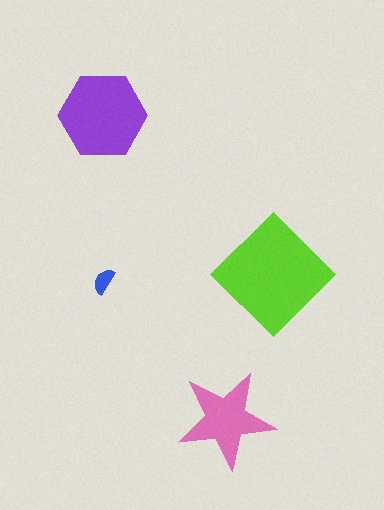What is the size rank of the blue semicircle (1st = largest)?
4th.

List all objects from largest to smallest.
The lime diamond, the purple hexagon, the pink star, the blue semicircle.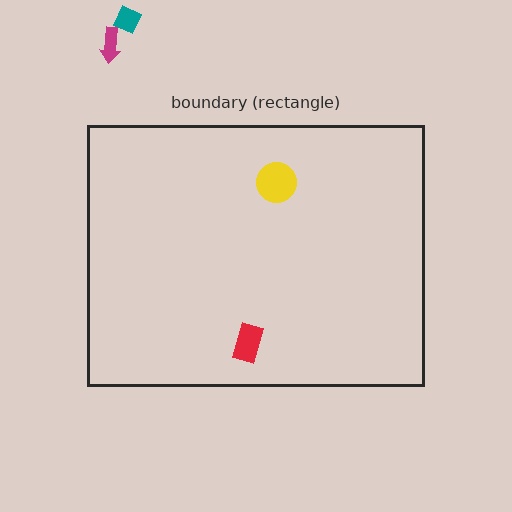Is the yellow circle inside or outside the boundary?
Inside.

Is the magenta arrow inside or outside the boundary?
Outside.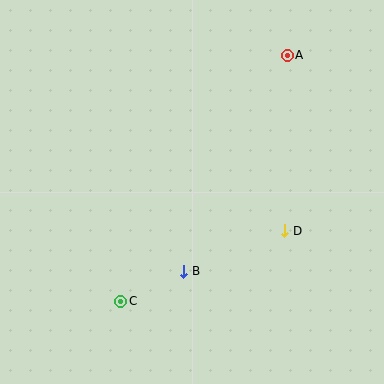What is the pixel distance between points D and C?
The distance between D and C is 179 pixels.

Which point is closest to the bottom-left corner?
Point C is closest to the bottom-left corner.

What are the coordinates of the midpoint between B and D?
The midpoint between B and D is at (234, 251).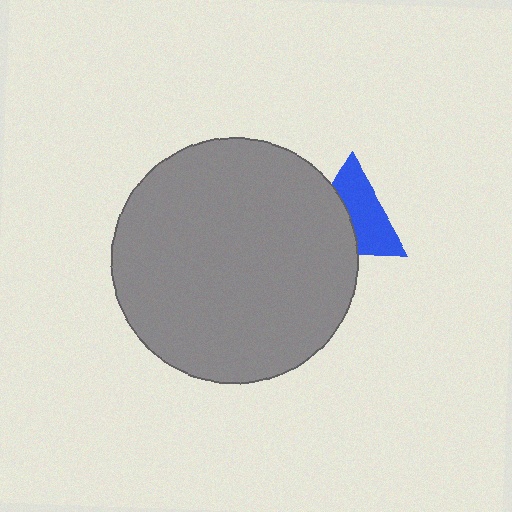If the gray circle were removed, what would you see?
You would see the complete blue triangle.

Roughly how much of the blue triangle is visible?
About half of it is visible (roughly 55%).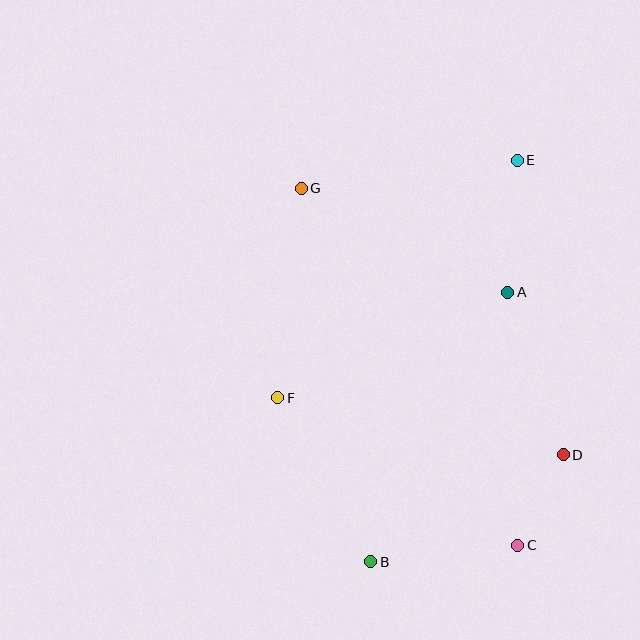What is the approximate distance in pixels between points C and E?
The distance between C and E is approximately 385 pixels.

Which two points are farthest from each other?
Points B and E are farthest from each other.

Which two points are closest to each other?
Points C and D are closest to each other.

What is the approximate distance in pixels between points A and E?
The distance between A and E is approximately 132 pixels.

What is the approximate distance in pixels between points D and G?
The distance between D and G is approximately 374 pixels.